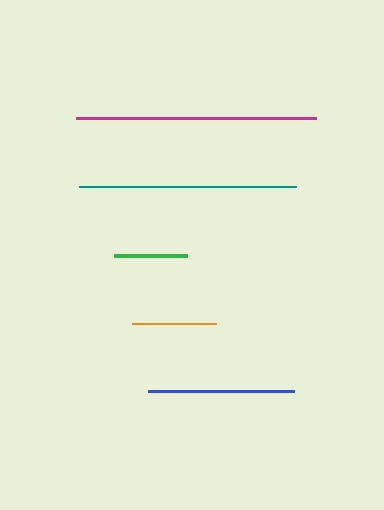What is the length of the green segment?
The green segment is approximately 73 pixels long.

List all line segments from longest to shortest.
From longest to shortest: magenta, teal, blue, orange, green.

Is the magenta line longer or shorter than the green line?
The magenta line is longer than the green line.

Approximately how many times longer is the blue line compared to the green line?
The blue line is approximately 2.0 times the length of the green line.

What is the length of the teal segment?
The teal segment is approximately 217 pixels long.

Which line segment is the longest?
The magenta line is the longest at approximately 240 pixels.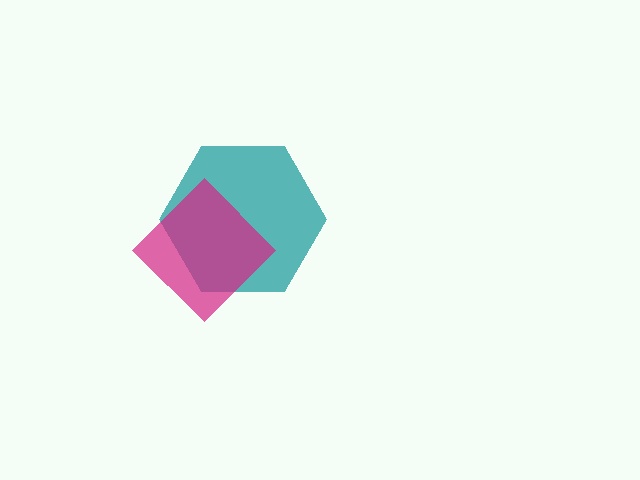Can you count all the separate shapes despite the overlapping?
Yes, there are 2 separate shapes.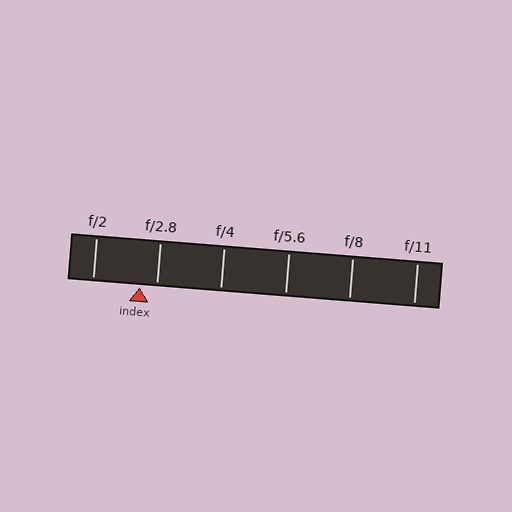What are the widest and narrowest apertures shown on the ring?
The widest aperture shown is f/2 and the narrowest is f/11.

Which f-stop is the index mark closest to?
The index mark is closest to f/2.8.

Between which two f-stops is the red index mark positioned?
The index mark is between f/2 and f/2.8.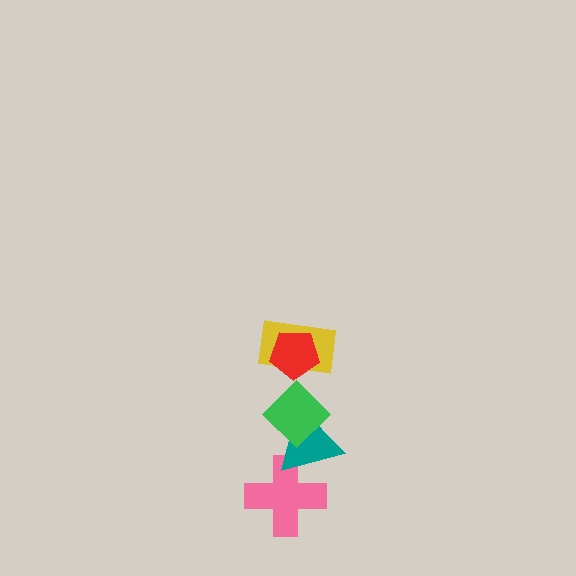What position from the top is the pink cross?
The pink cross is 5th from the top.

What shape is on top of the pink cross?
The teal triangle is on top of the pink cross.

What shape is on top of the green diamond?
The yellow rectangle is on top of the green diamond.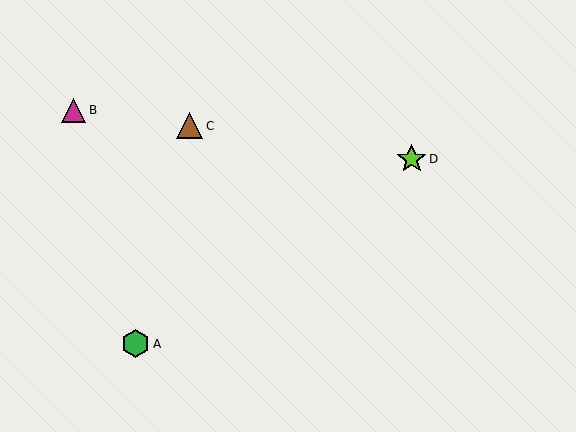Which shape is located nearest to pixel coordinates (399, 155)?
The lime star (labeled D) at (412, 159) is nearest to that location.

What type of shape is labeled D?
Shape D is a lime star.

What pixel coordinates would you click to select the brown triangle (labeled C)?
Click at (189, 126) to select the brown triangle C.